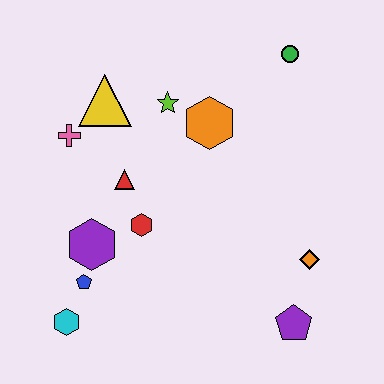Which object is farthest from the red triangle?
The purple pentagon is farthest from the red triangle.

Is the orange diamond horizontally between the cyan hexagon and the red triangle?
No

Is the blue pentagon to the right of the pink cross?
Yes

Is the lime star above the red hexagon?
Yes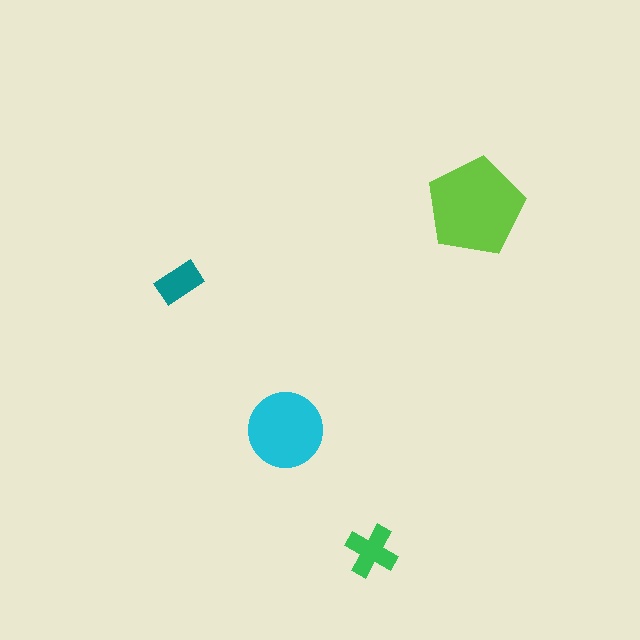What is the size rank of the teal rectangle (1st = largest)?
4th.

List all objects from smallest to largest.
The teal rectangle, the green cross, the cyan circle, the lime pentagon.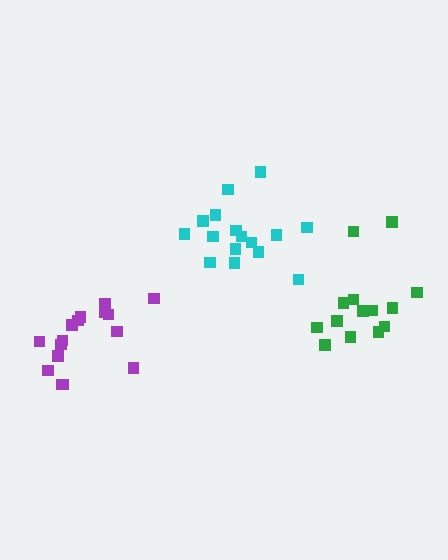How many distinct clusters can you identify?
There are 3 distinct clusters.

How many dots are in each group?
Group 1: 16 dots, Group 2: 16 dots, Group 3: 14 dots (46 total).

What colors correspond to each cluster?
The clusters are colored: purple, cyan, green.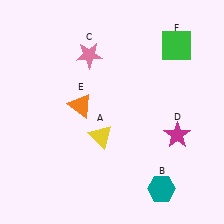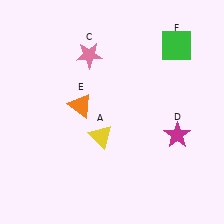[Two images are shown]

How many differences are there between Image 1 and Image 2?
There is 1 difference between the two images.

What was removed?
The teal hexagon (B) was removed in Image 2.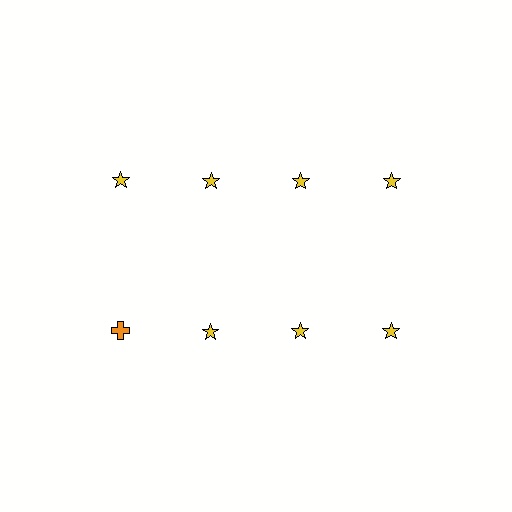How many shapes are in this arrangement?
There are 8 shapes arranged in a grid pattern.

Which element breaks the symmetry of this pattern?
The orange cross in the second row, leftmost column breaks the symmetry. All other shapes are yellow stars.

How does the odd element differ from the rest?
It differs in both color (orange instead of yellow) and shape (cross instead of star).